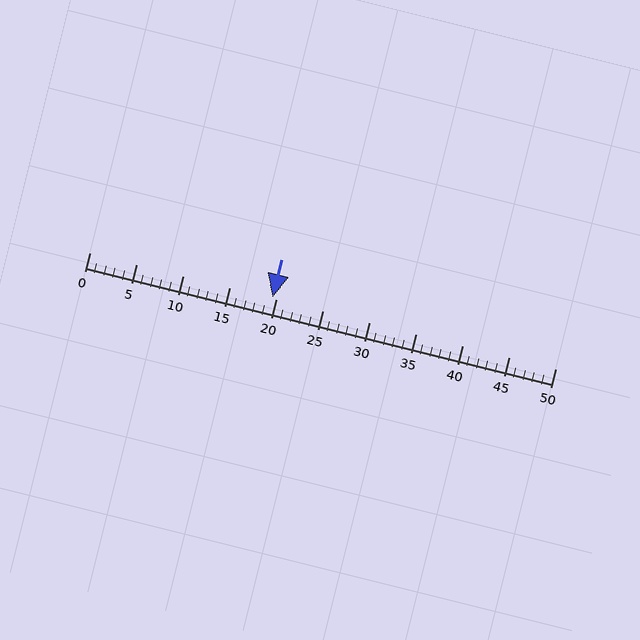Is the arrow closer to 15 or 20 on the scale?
The arrow is closer to 20.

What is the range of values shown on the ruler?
The ruler shows values from 0 to 50.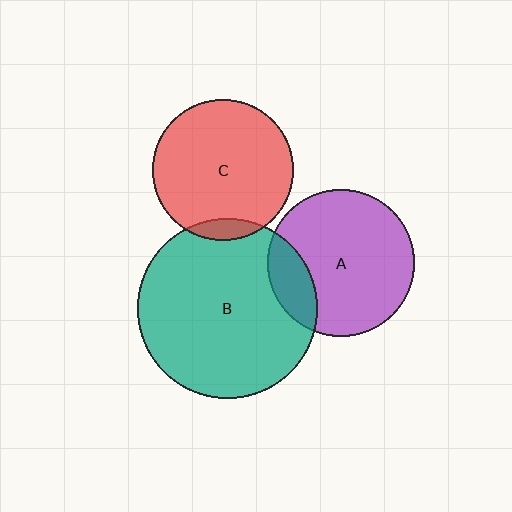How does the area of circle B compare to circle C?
Approximately 1.6 times.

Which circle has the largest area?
Circle B (teal).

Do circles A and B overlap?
Yes.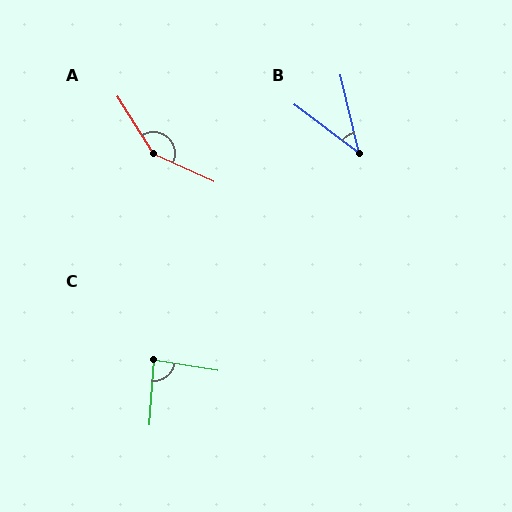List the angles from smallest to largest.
B (40°), C (85°), A (146°).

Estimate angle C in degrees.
Approximately 85 degrees.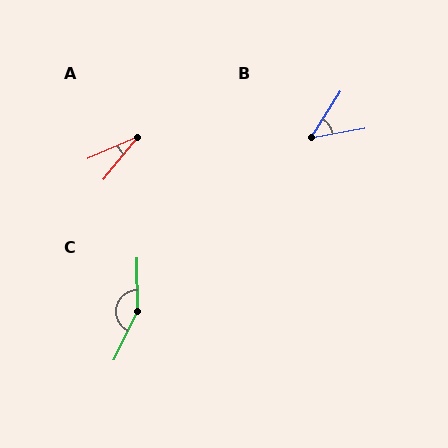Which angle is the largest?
C, at approximately 154 degrees.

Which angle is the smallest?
A, at approximately 27 degrees.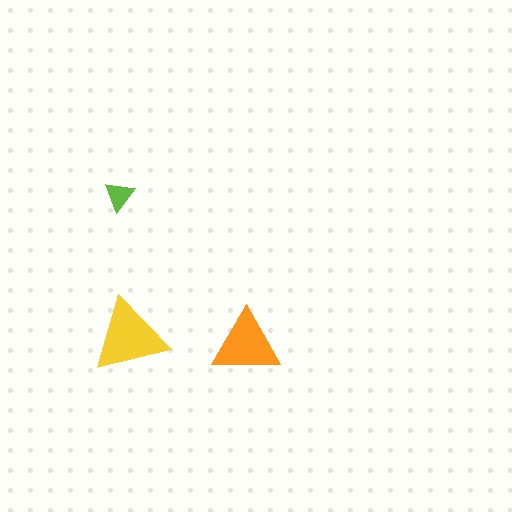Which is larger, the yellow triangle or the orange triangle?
The yellow one.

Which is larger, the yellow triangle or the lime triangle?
The yellow one.